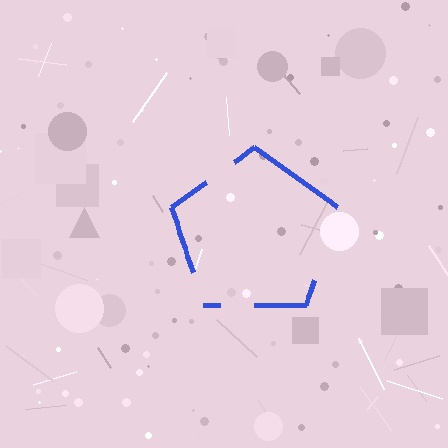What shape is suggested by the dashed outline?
The dashed outline suggests a pentagon.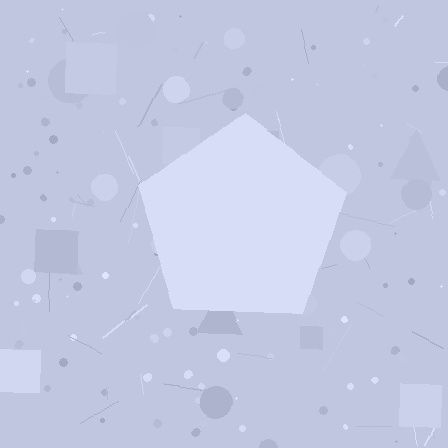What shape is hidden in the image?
A pentagon is hidden in the image.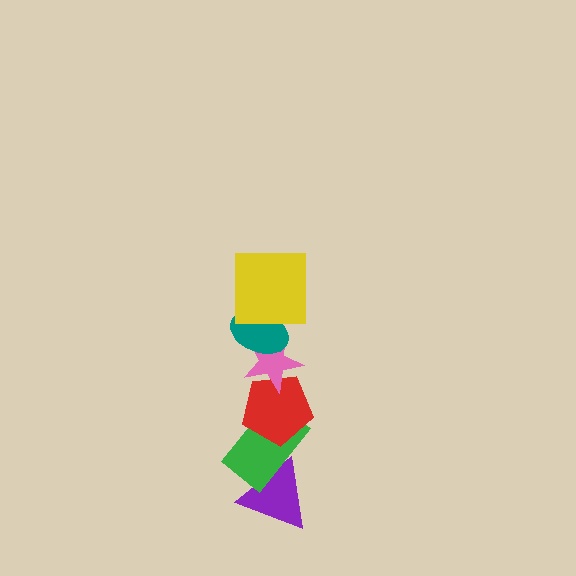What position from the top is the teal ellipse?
The teal ellipse is 2nd from the top.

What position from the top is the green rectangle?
The green rectangle is 5th from the top.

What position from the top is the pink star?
The pink star is 3rd from the top.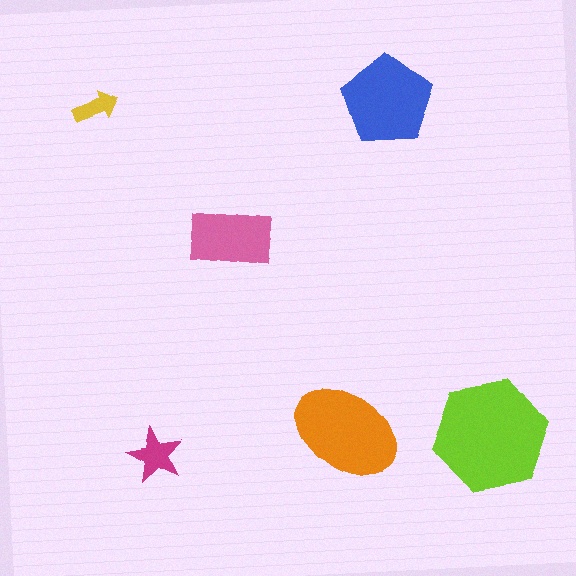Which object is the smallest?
The yellow arrow.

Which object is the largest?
The lime hexagon.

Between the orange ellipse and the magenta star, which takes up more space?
The orange ellipse.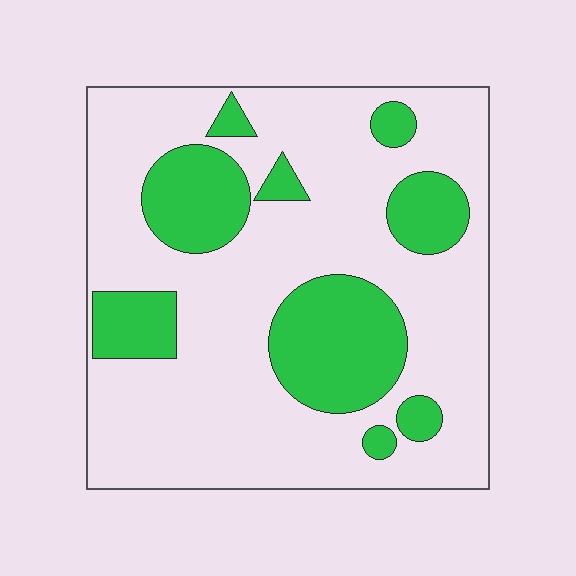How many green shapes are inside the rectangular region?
9.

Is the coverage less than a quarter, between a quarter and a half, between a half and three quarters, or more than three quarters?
Between a quarter and a half.